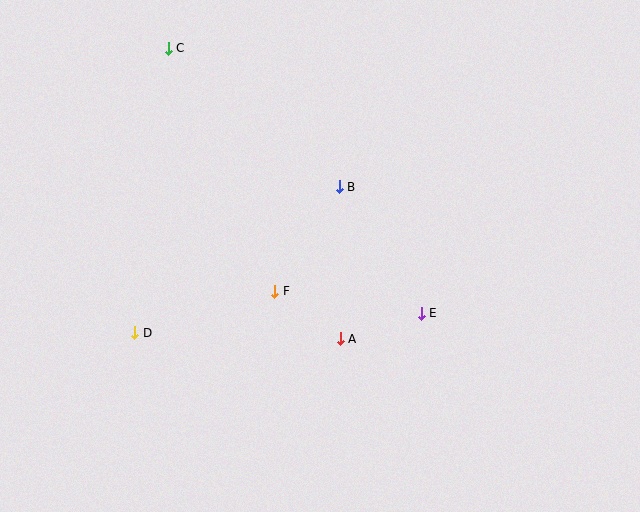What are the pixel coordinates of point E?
Point E is at (421, 313).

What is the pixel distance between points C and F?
The distance between C and F is 266 pixels.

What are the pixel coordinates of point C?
Point C is at (168, 48).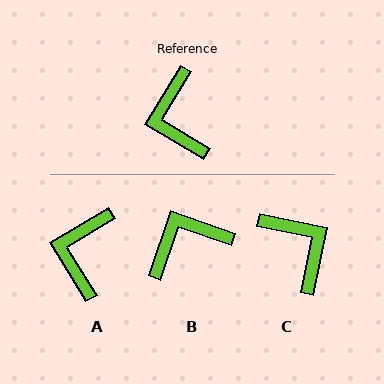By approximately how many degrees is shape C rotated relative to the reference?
Approximately 160 degrees clockwise.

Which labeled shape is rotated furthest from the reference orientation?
C, about 160 degrees away.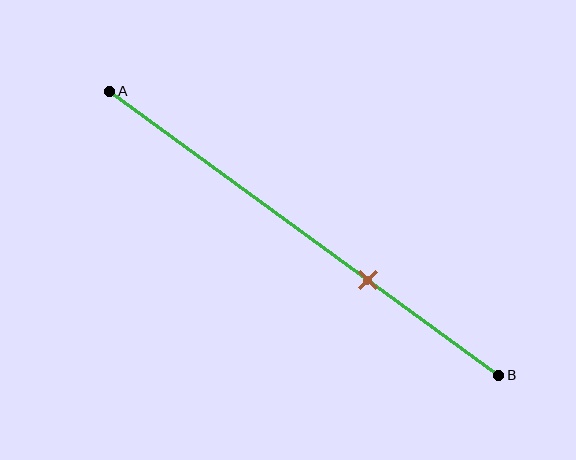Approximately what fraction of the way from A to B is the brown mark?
The brown mark is approximately 65% of the way from A to B.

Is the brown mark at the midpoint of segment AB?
No, the mark is at about 65% from A, not at the 50% midpoint.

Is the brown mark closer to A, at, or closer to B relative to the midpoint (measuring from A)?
The brown mark is closer to point B than the midpoint of segment AB.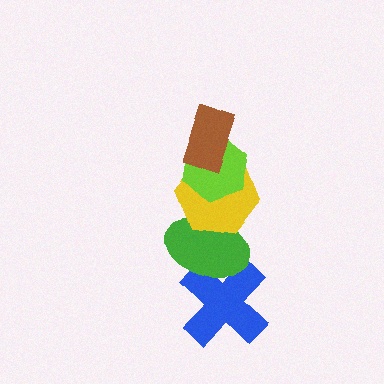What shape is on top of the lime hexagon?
The brown rectangle is on top of the lime hexagon.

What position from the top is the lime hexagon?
The lime hexagon is 2nd from the top.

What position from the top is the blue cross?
The blue cross is 5th from the top.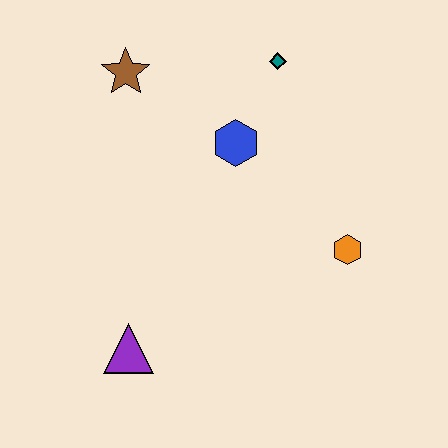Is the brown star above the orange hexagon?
Yes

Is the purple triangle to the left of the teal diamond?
Yes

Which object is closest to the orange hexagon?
The blue hexagon is closest to the orange hexagon.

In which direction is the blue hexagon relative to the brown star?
The blue hexagon is to the right of the brown star.